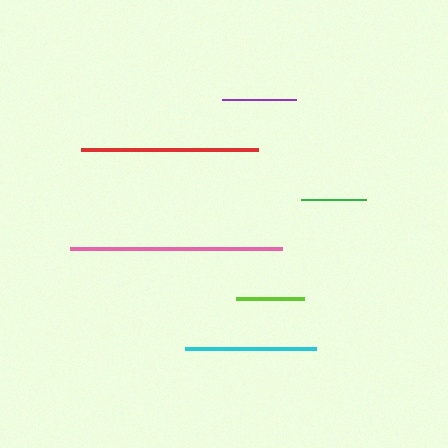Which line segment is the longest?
The pink line is the longest at approximately 212 pixels.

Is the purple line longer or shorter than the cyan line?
The cyan line is longer than the purple line.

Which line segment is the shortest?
The green line is the shortest at approximately 64 pixels.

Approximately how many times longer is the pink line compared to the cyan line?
The pink line is approximately 1.6 times the length of the cyan line.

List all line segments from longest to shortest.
From longest to shortest: pink, red, cyan, purple, lime, green.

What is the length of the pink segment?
The pink segment is approximately 212 pixels long.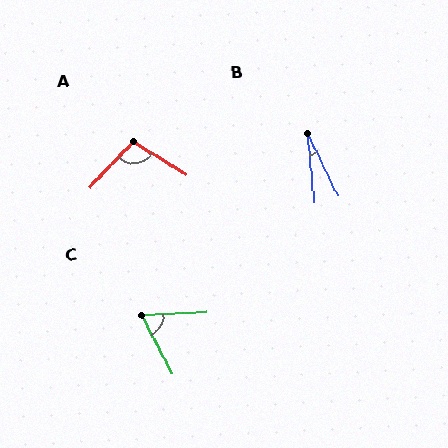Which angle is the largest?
A, at approximately 102 degrees.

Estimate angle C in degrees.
Approximately 66 degrees.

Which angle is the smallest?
B, at approximately 21 degrees.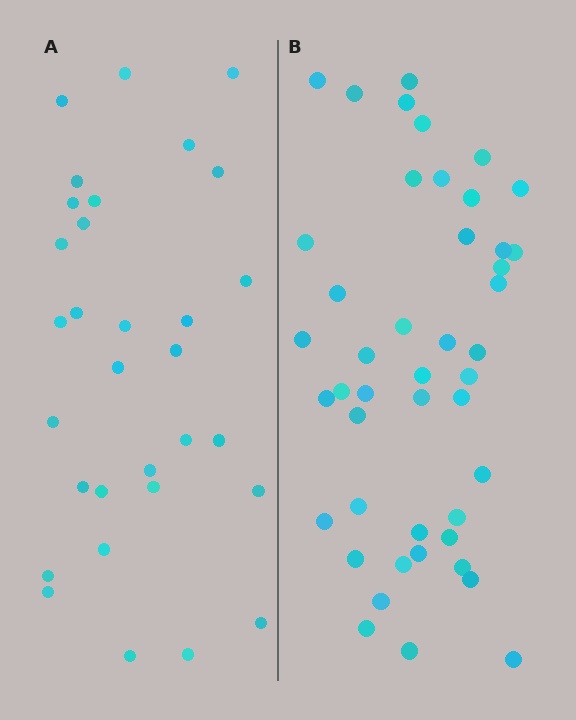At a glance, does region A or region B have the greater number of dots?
Region B (the right region) has more dots.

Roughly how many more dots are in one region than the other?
Region B has approximately 15 more dots than region A.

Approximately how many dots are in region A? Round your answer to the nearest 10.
About 30 dots. (The exact count is 31, which rounds to 30.)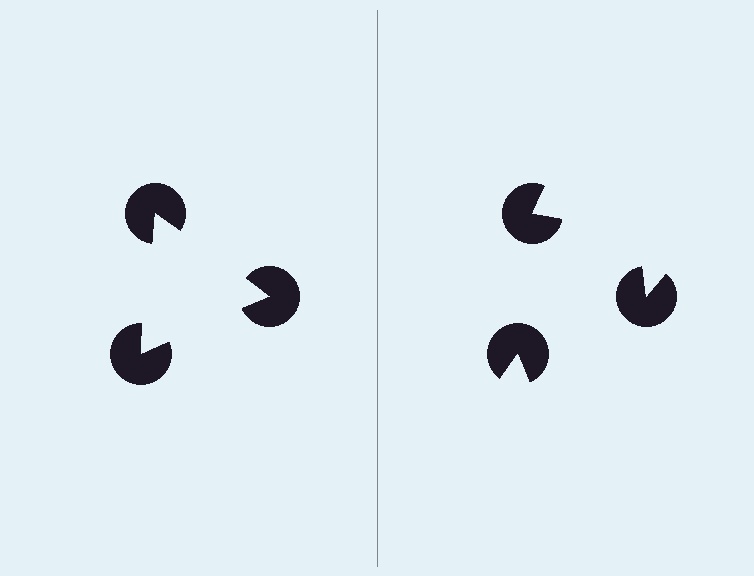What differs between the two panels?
The pac-man discs are positioned identically on both sides; only the wedge orientations differ. On the left they align to a triangle; on the right they are misaligned.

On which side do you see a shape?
An illusory triangle appears on the left side. On the right side the wedge cuts are rotated, so no coherent shape forms.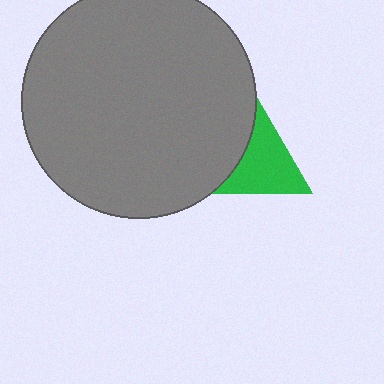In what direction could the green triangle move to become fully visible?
The green triangle could move right. That would shift it out from behind the gray circle entirely.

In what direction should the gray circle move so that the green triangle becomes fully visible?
The gray circle should move left. That is the shortest direction to clear the overlap and leave the green triangle fully visible.